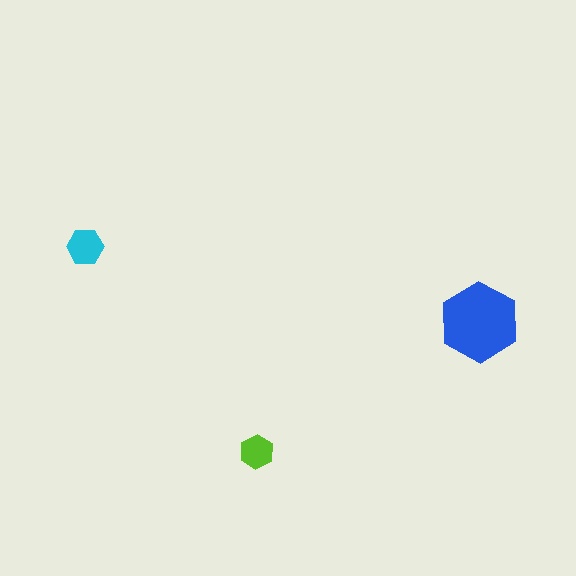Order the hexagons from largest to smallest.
the blue one, the cyan one, the lime one.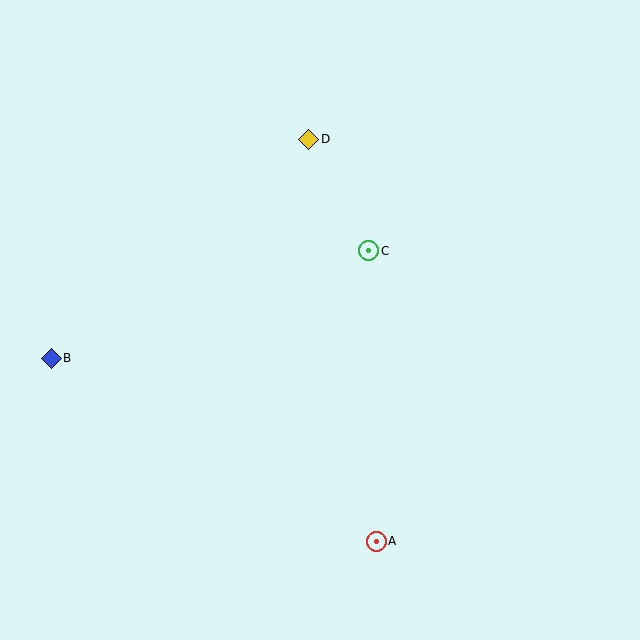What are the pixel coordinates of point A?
Point A is at (376, 541).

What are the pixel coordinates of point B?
Point B is at (51, 358).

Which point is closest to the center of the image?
Point C at (369, 251) is closest to the center.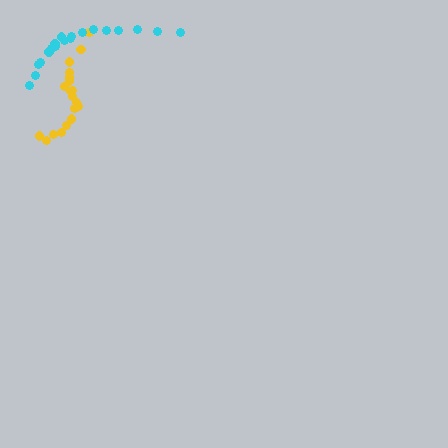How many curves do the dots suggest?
There are 2 distinct paths.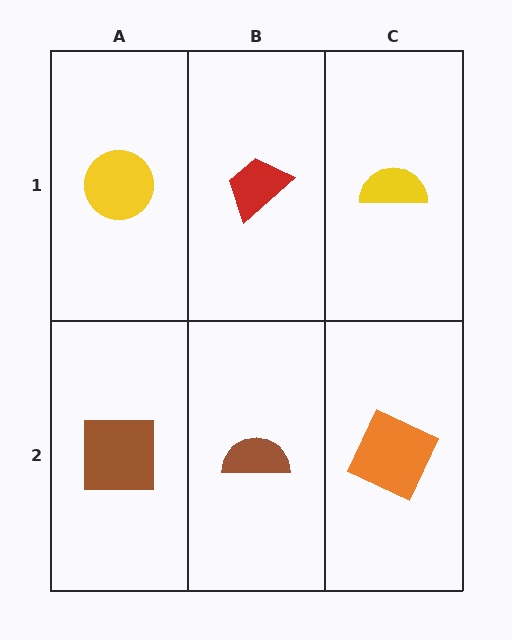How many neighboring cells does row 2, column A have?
2.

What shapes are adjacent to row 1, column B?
A brown semicircle (row 2, column B), a yellow circle (row 1, column A), a yellow semicircle (row 1, column C).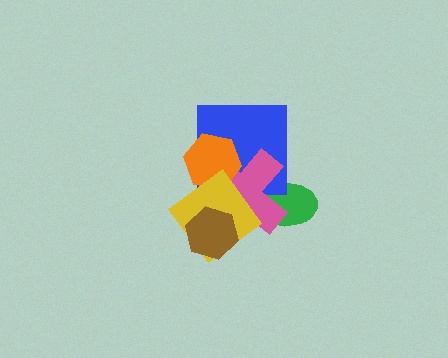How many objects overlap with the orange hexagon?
3 objects overlap with the orange hexagon.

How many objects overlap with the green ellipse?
1 object overlaps with the green ellipse.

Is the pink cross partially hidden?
Yes, it is partially covered by another shape.